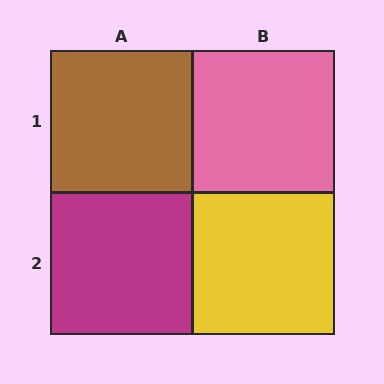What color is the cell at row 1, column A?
Brown.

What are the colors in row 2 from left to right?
Magenta, yellow.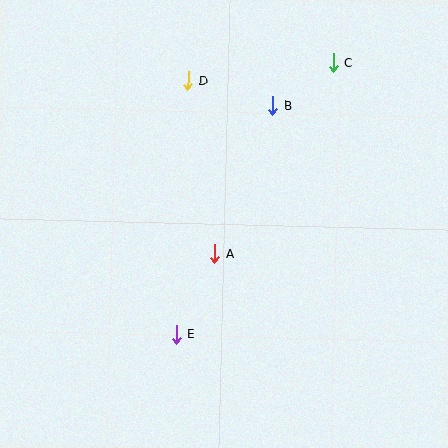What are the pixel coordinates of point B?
Point B is at (273, 105).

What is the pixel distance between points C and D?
The distance between C and D is 146 pixels.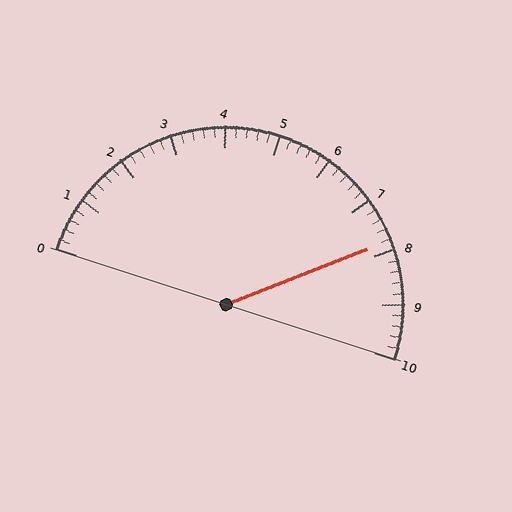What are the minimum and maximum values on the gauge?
The gauge ranges from 0 to 10.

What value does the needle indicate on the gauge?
The needle indicates approximately 7.8.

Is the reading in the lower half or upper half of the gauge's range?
The reading is in the upper half of the range (0 to 10).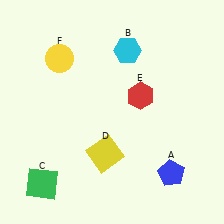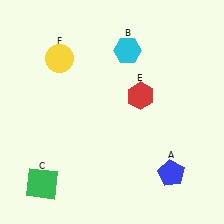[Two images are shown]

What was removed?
The yellow square (D) was removed in Image 2.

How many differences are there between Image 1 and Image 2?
There is 1 difference between the two images.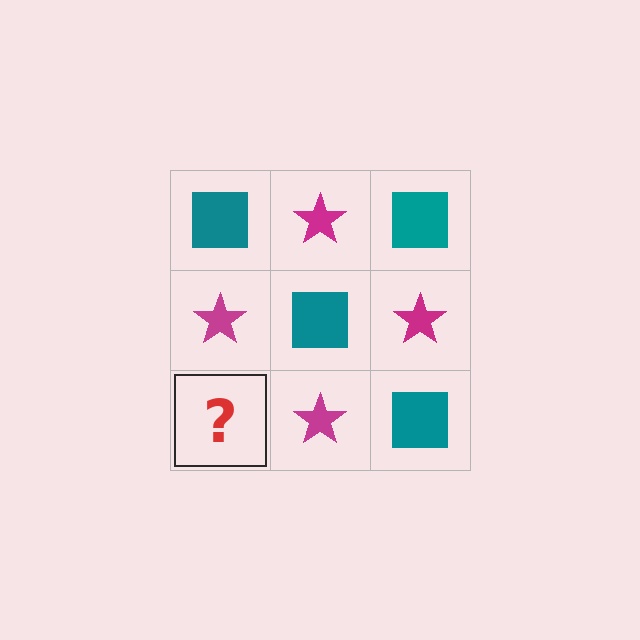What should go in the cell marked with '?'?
The missing cell should contain a teal square.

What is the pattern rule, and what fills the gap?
The rule is that it alternates teal square and magenta star in a checkerboard pattern. The gap should be filled with a teal square.